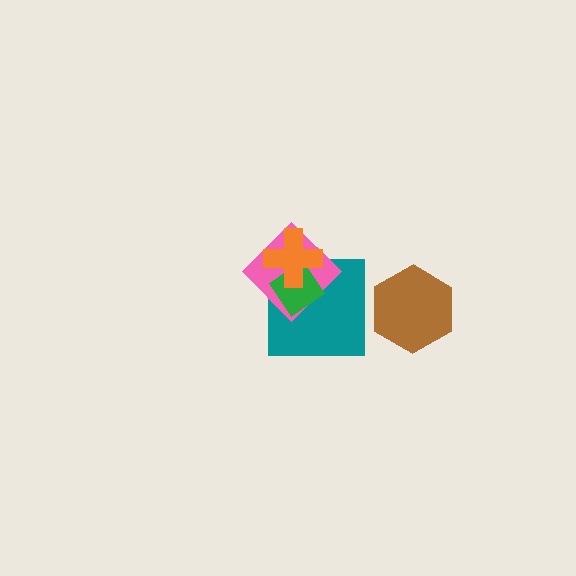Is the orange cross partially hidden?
No, no other shape covers it.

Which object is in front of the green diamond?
The orange cross is in front of the green diamond.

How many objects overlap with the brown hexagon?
0 objects overlap with the brown hexagon.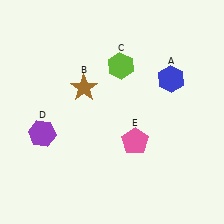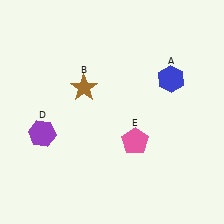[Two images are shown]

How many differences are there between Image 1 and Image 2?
There is 1 difference between the two images.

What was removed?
The lime hexagon (C) was removed in Image 2.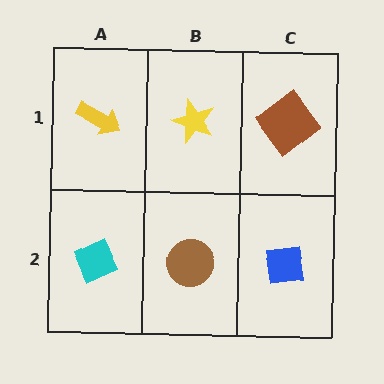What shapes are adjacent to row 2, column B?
A yellow star (row 1, column B), a cyan diamond (row 2, column A), a blue square (row 2, column C).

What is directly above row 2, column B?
A yellow star.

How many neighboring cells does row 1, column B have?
3.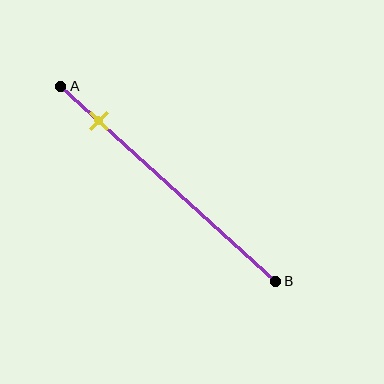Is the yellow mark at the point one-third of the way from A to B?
No, the mark is at about 20% from A, not at the 33% one-third point.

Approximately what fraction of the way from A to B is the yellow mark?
The yellow mark is approximately 20% of the way from A to B.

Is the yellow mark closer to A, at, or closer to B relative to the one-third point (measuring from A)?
The yellow mark is closer to point A than the one-third point of segment AB.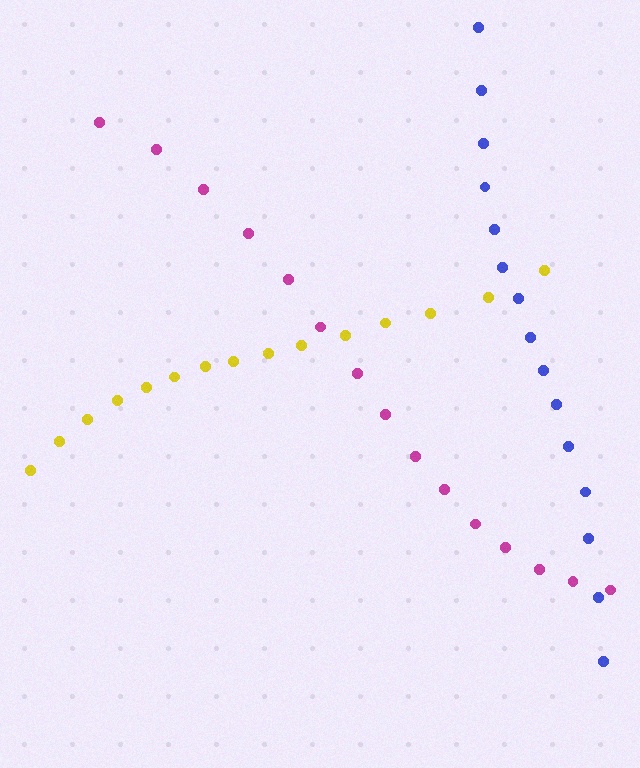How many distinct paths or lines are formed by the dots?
There are 3 distinct paths.